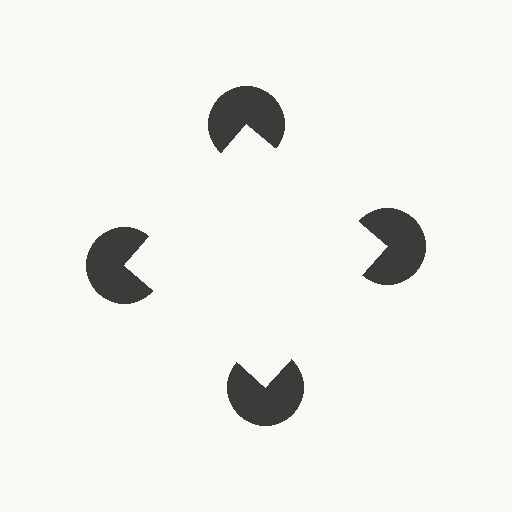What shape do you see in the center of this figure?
An illusory square — its edges are inferred from the aligned wedge cuts in the pac-man discs, not physically drawn.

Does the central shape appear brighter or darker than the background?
It typically appears slightly brighter than the background, even though no actual brightness change is drawn.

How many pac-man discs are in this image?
There are 4 — one at each vertex of the illusory square.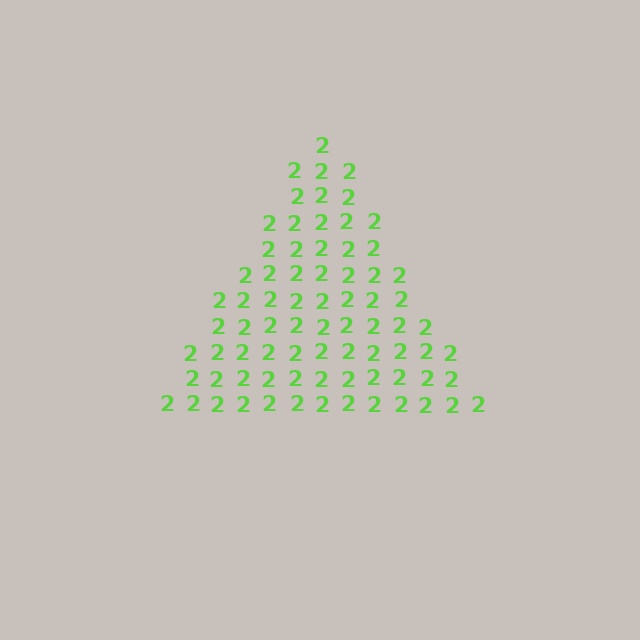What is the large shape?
The large shape is a triangle.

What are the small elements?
The small elements are digit 2's.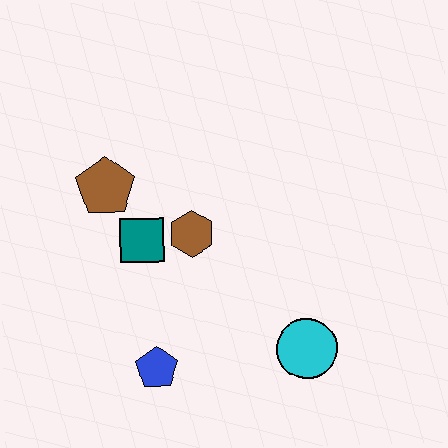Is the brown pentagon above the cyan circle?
Yes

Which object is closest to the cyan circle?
The blue pentagon is closest to the cyan circle.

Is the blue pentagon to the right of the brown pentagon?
Yes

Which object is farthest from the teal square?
The cyan circle is farthest from the teal square.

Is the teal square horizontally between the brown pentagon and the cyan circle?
Yes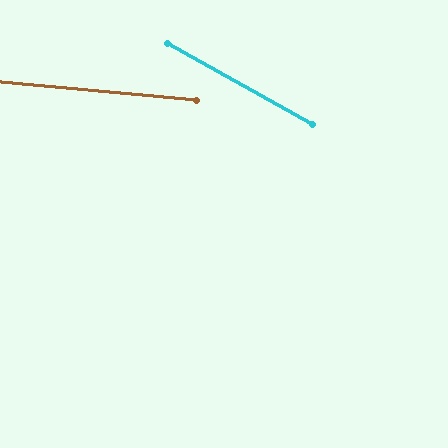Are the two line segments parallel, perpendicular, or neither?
Neither parallel nor perpendicular — they differ by about 24°.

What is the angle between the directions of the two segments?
Approximately 24 degrees.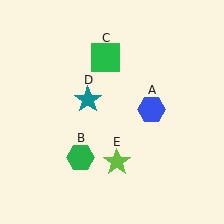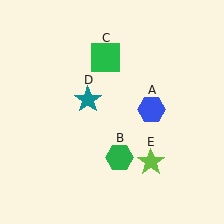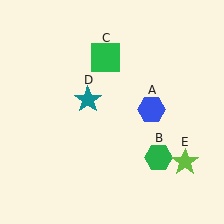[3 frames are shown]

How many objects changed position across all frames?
2 objects changed position: green hexagon (object B), lime star (object E).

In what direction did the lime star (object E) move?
The lime star (object E) moved right.